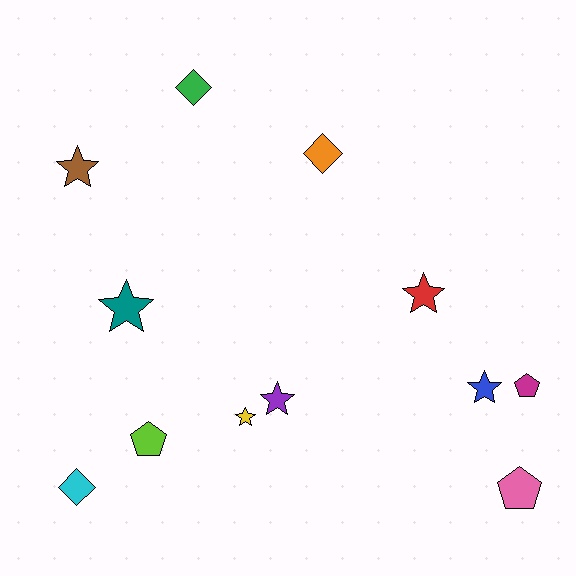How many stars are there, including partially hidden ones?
There are 6 stars.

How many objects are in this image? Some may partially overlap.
There are 12 objects.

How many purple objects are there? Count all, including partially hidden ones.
There is 1 purple object.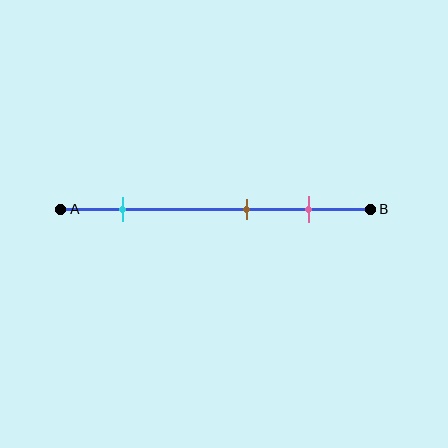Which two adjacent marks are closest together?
The brown and pink marks are the closest adjacent pair.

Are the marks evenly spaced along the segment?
No, the marks are not evenly spaced.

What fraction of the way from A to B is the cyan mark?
The cyan mark is approximately 20% (0.2) of the way from A to B.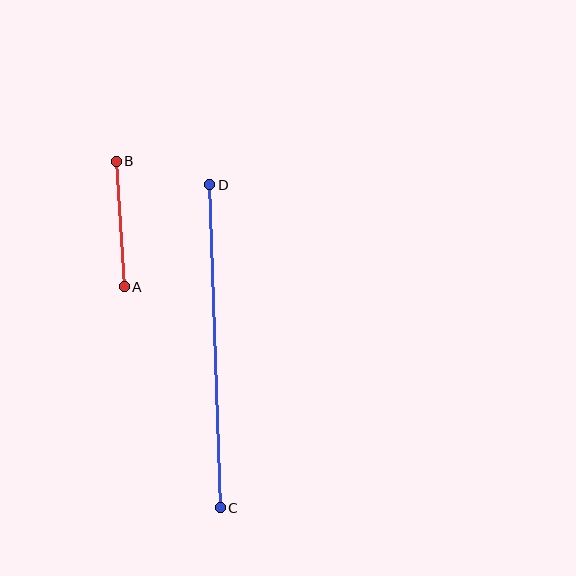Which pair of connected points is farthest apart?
Points C and D are farthest apart.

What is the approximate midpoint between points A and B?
The midpoint is at approximately (120, 224) pixels.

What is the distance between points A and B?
The distance is approximately 126 pixels.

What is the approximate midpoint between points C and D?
The midpoint is at approximately (215, 346) pixels.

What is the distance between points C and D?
The distance is approximately 323 pixels.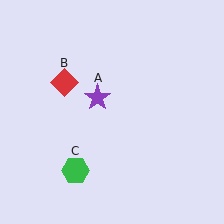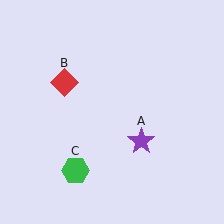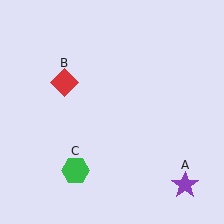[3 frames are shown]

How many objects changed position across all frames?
1 object changed position: purple star (object A).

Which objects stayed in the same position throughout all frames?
Red diamond (object B) and green hexagon (object C) remained stationary.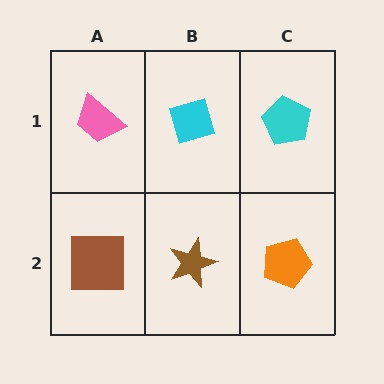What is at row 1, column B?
A cyan diamond.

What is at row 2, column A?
A brown square.